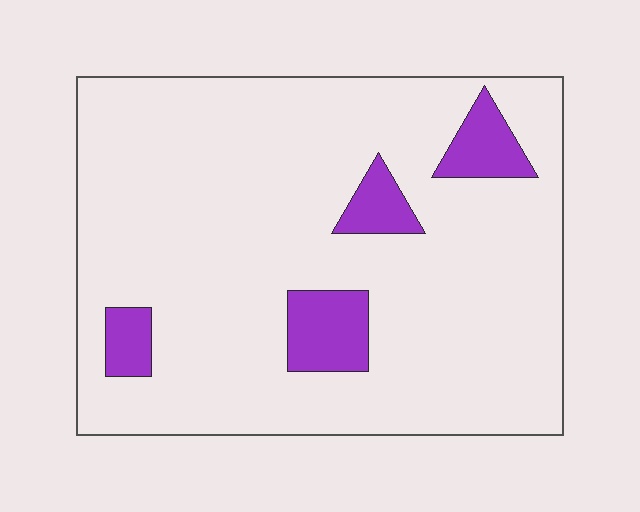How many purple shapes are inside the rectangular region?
4.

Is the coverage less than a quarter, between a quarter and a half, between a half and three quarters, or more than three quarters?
Less than a quarter.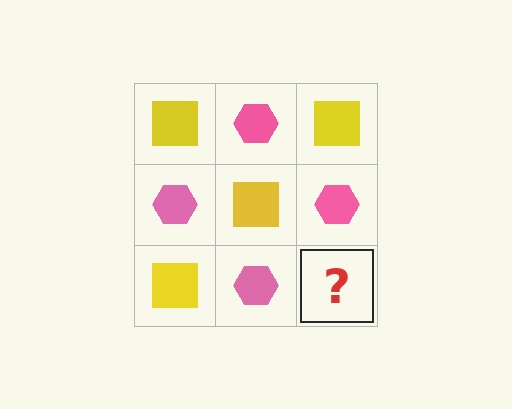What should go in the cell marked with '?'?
The missing cell should contain a yellow square.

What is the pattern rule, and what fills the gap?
The rule is that it alternates yellow square and pink hexagon in a checkerboard pattern. The gap should be filled with a yellow square.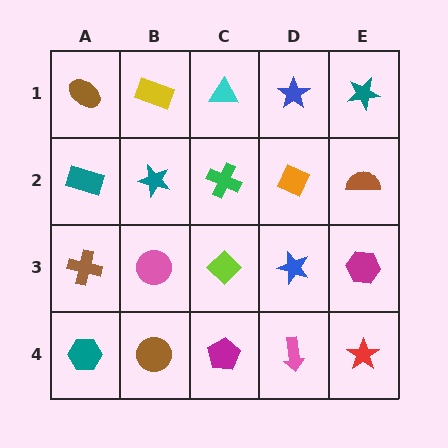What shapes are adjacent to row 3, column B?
A teal star (row 2, column B), a brown circle (row 4, column B), a brown cross (row 3, column A), a lime diamond (row 3, column C).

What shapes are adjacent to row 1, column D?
An orange diamond (row 2, column D), a cyan triangle (row 1, column C), a teal star (row 1, column E).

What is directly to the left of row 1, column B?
A brown ellipse.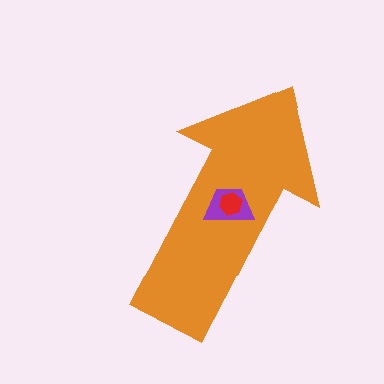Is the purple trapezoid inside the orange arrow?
Yes.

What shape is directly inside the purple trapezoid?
The red hexagon.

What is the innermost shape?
The red hexagon.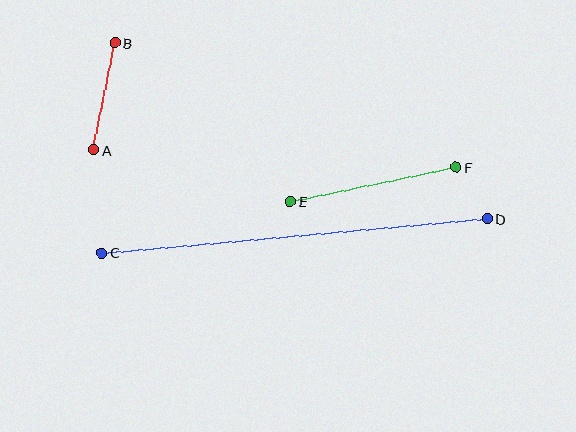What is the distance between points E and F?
The distance is approximately 169 pixels.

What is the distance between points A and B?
The distance is approximately 109 pixels.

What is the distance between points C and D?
The distance is approximately 387 pixels.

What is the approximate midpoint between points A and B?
The midpoint is at approximately (104, 96) pixels.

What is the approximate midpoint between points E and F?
The midpoint is at approximately (373, 184) pixels.